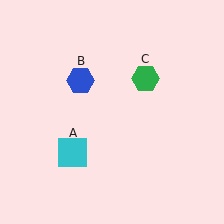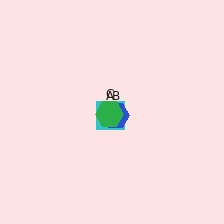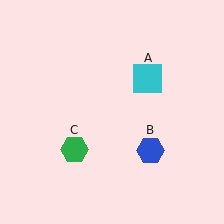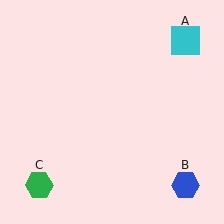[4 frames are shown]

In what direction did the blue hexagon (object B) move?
The blue hexagon (object B) moved down and to the right.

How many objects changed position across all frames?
3 objects changed position: cyan square (object A), blue hexagon (object B), green hexagon (object C).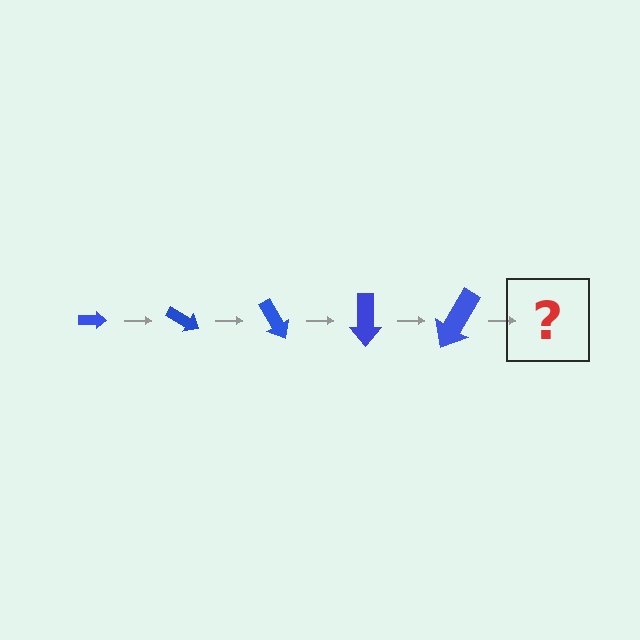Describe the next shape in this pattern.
It should be an arrow, larger than the previous one and rotated 150 degrees from the start.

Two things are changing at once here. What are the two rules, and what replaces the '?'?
The two rules are that the arrow grows larger each step and it rotates 30 degrees each step. The '?' should be an arrow, larger than the previous one and rotated 150 degrees from the start.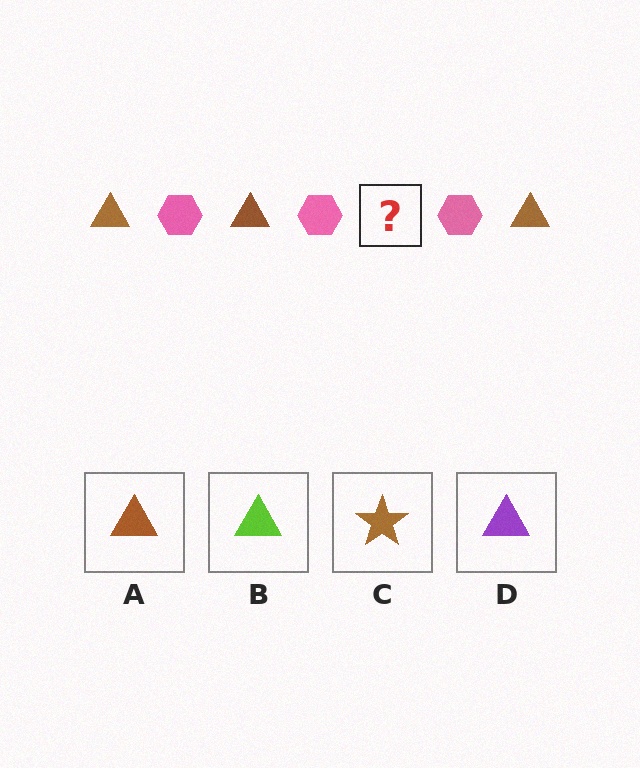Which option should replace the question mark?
Option A.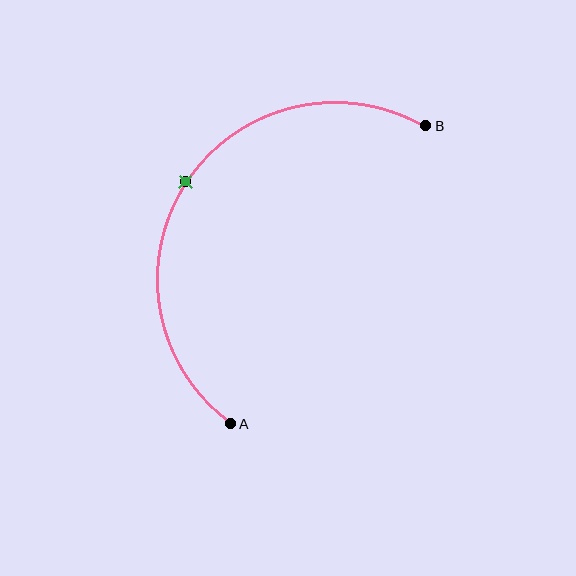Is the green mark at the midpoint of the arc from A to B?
Yes. The green mark lies on the arc at equal arc-length from both A and B — it is the arc midpoint.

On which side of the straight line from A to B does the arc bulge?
The arc bulges to the left of the straight line connecting A and B.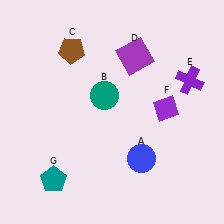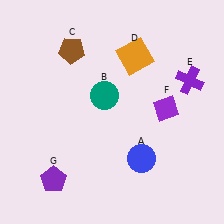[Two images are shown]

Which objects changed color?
D changed from purple to orange. G changed from teal to purple.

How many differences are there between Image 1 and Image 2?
There are 2 differences between the two images.